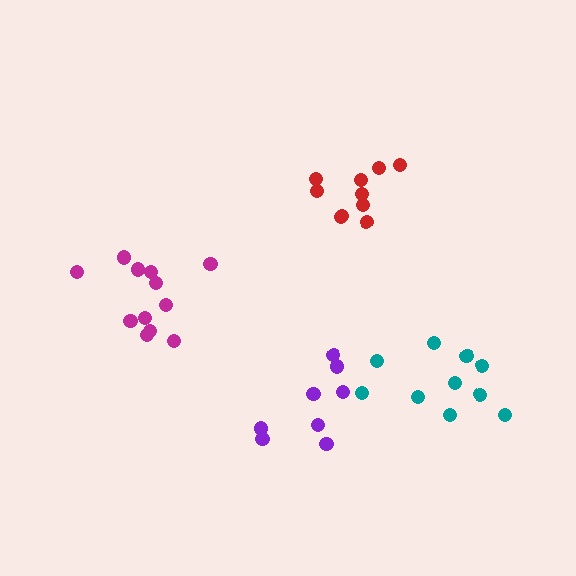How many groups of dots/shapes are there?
There are 4 groups.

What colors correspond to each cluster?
The clusters are colored: purple, teal, magenta, red.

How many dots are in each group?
Group 1: 8 dots, Group 2: 10 dots, Group 3: 13 dots, Group 4: 10 dots (41 total).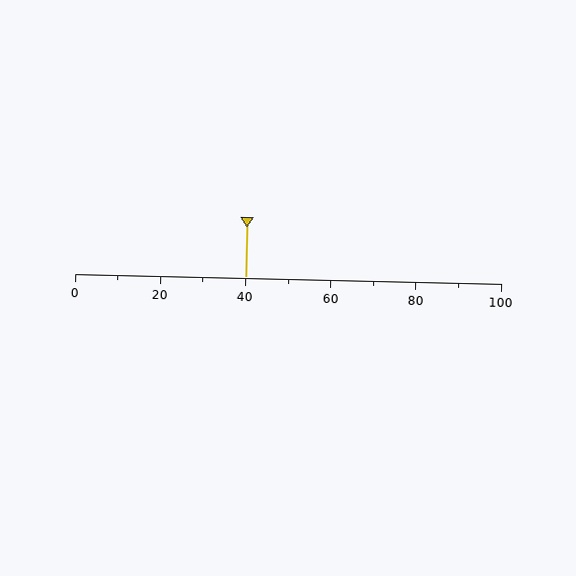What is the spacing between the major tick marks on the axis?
The major ticks are spaced 20 apart.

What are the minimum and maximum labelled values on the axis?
The axis runs from 0 to 100.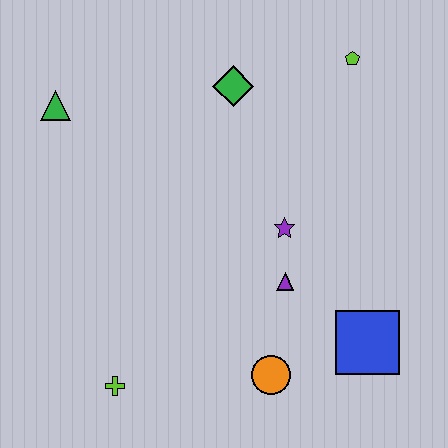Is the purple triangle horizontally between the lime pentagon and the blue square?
No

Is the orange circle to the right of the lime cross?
Yes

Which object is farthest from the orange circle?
The green triangle is farthest from the orange circle.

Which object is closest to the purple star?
The purple triangle is closest to the purple star.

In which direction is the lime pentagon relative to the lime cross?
The lime pentagon is above the lime cross.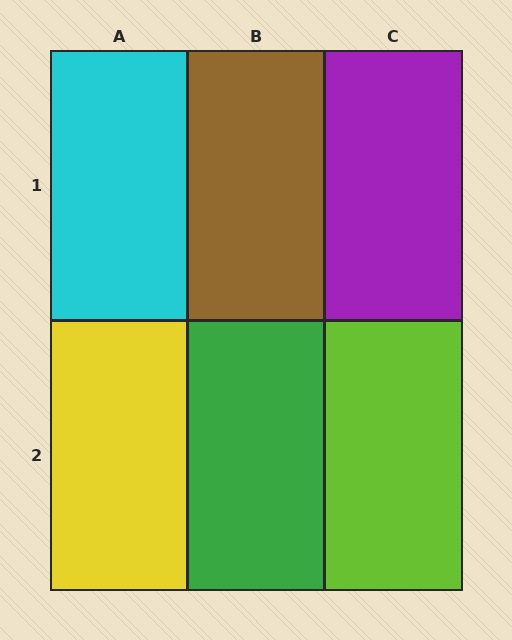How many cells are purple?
1 cell is purple.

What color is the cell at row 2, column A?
Yellow.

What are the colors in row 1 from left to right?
Cyan, brown, purple.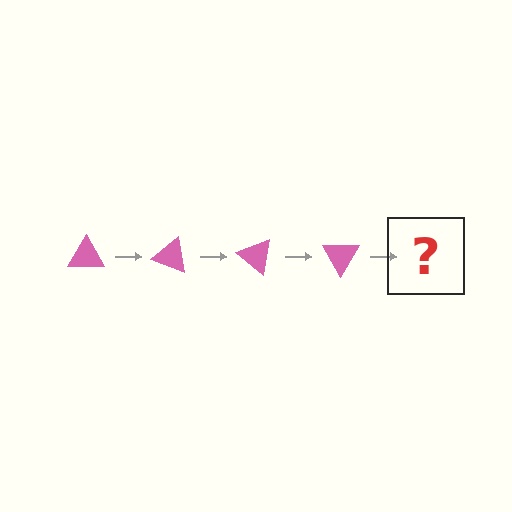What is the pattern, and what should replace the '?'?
The pattern is that the triangle rotates 20 degrees each step. The '?' should be a pink triangle rotated 80 degrees.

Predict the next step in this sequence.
The next step is a pink triangle rotated 80 degrees.